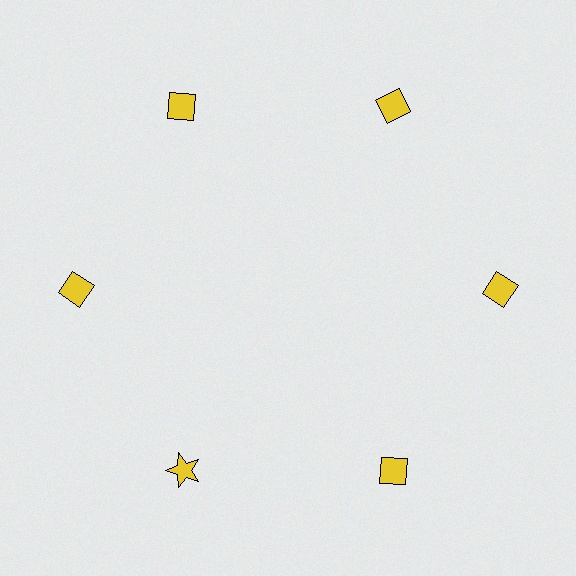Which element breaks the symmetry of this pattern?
The yellow star at roughly the 7 o'clock position breaks the symmetry. All other shapes are yellow diamonds.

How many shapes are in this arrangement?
There are 6 shapes arranged in a ring pattern.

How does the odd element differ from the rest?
It has a different shape: star instead of diamond.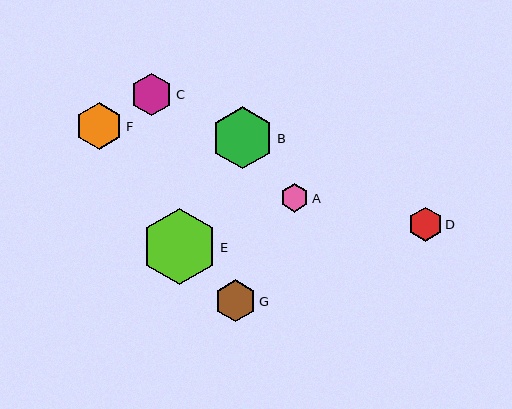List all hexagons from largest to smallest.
From largest to smallest: E, B, F, C, G, D, A.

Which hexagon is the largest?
Hexagon E is the largest with a size of approximately 76 pixels.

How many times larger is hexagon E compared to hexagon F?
Hexagon E is approximately 1.6 times the size of hexagon F.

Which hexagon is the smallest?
Hexagon A is the smallest with a size of approximately 28 pixels.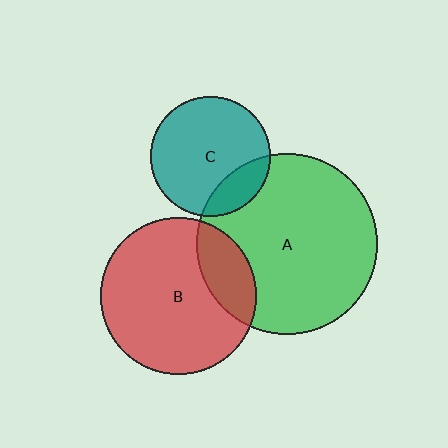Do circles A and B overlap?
Yes.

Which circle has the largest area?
Circle A (green).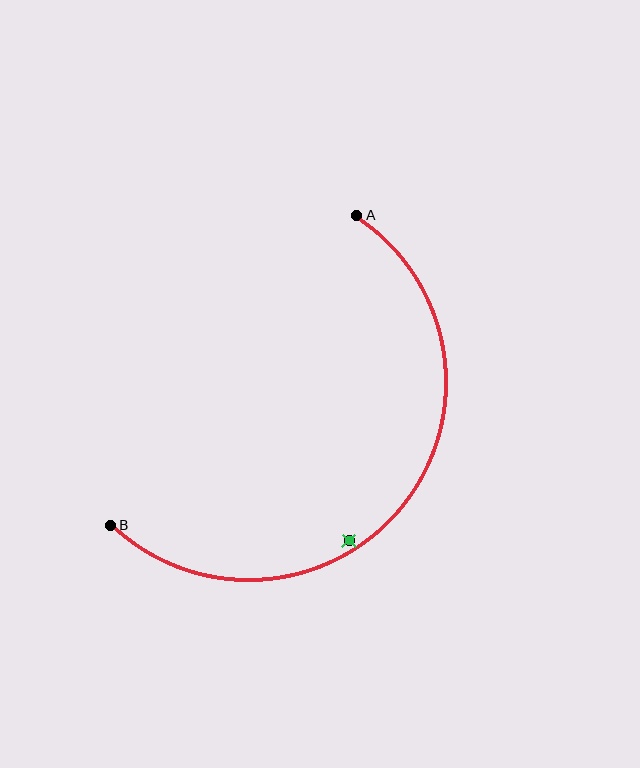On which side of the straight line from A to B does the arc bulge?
The arc bulges below and to the right of the straight line connecting A and B.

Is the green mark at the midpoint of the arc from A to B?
No — the green mark does not lie on the arc at all. It sits slightly inside the curve.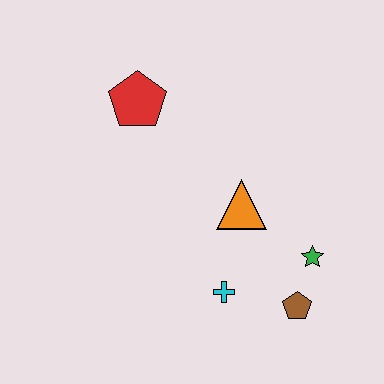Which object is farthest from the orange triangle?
The red pentagon is farthest from the orange triangle.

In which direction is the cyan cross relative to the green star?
The cyan cross is to the left of the green star.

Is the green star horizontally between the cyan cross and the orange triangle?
No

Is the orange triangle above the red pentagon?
No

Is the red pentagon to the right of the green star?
No